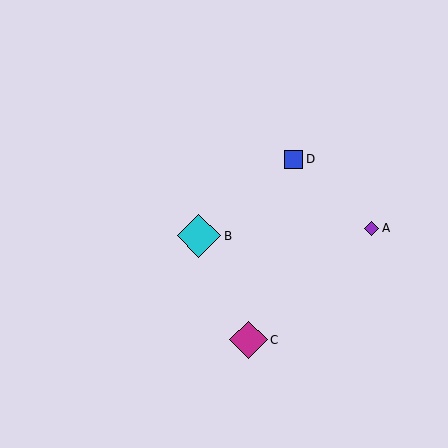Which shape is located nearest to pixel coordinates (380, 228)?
The purple diamond (labeled A) at (372, 228) is nearest to that location.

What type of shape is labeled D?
Shape D is a blue square.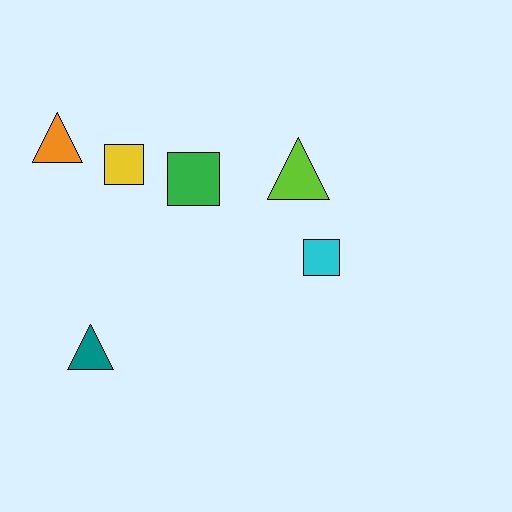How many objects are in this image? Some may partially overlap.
There are 6 objects.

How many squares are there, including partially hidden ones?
There are 3 squares.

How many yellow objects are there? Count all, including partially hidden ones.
There is 1 yellow object.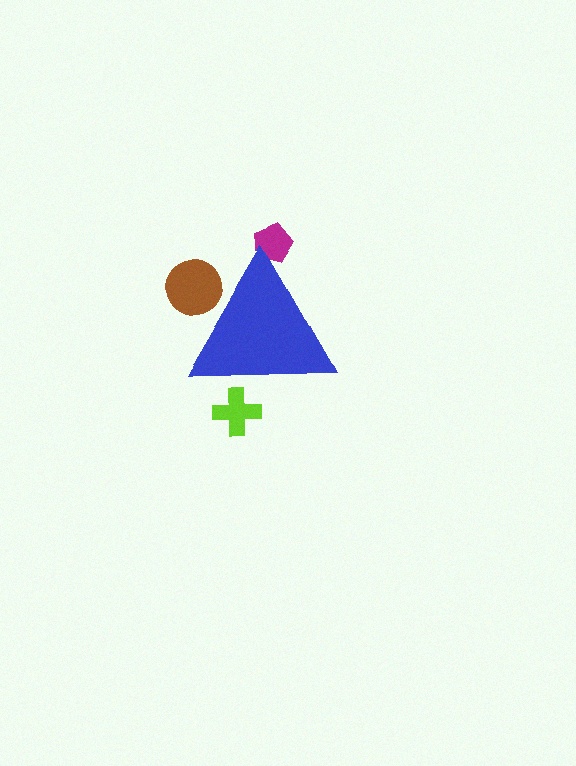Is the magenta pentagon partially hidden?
Yes, the magenta pentagon is partially hidden behind the blue triangle.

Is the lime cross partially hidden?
Yes, the lime cross is partially hidden behind the blue triangle.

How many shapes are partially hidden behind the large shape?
3 shapes are partially hidden.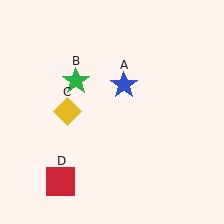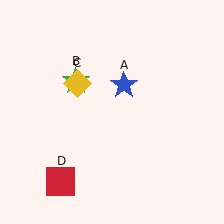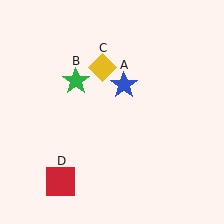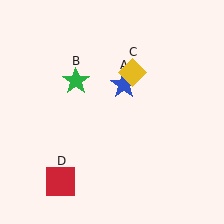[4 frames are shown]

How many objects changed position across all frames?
1 object changed position: yellow diamond (object C).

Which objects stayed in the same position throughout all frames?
Blue star (object A) and green star (object B) and red square (object D) remained stationary.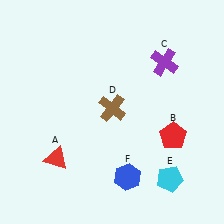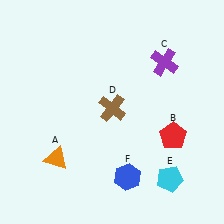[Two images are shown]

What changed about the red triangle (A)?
In Image 1, A is red. In Image 2, it changed to orange.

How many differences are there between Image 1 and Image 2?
There is 1 difference between the two images.